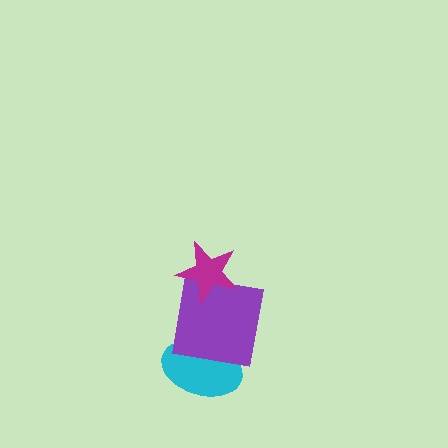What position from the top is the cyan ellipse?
The cyan ellipse is 3rd from the top.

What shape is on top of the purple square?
The magenta star is on top of the purple square.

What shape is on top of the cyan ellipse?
The purple square is on top of the cyan ellipse.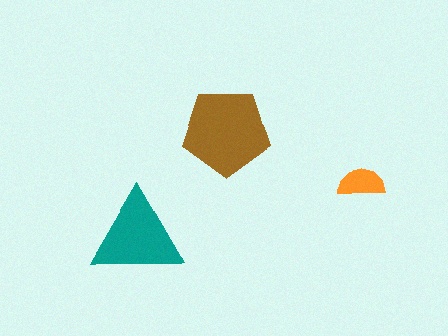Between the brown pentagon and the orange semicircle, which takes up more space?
The brown pentagon.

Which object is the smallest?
The orange semicircle.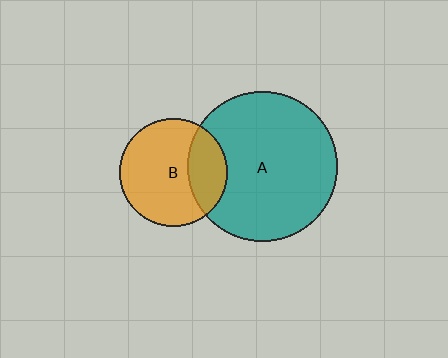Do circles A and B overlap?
Yes.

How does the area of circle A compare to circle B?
Approximately 2.0 times.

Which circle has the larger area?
Circle A (teal).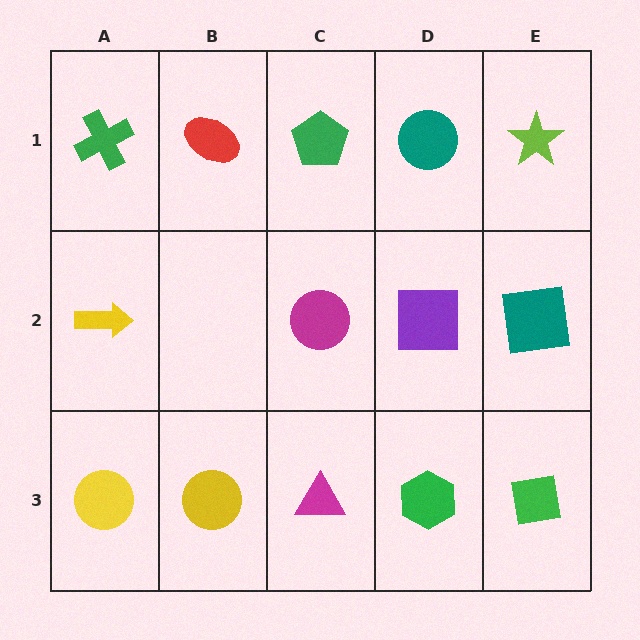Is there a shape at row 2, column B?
No, that cell is empty.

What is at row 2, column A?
A yellow arrow.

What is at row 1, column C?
A green pentagon.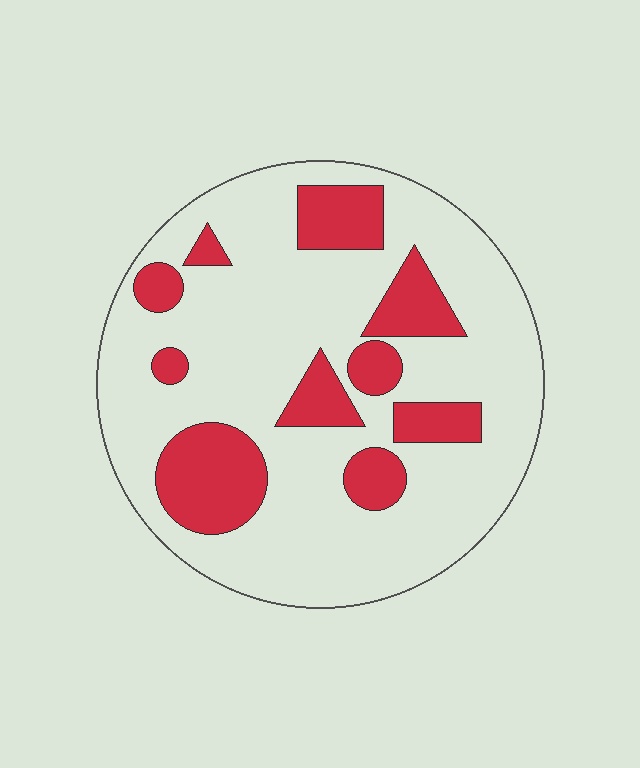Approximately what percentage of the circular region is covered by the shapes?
Approximately 25%.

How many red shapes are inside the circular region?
10.